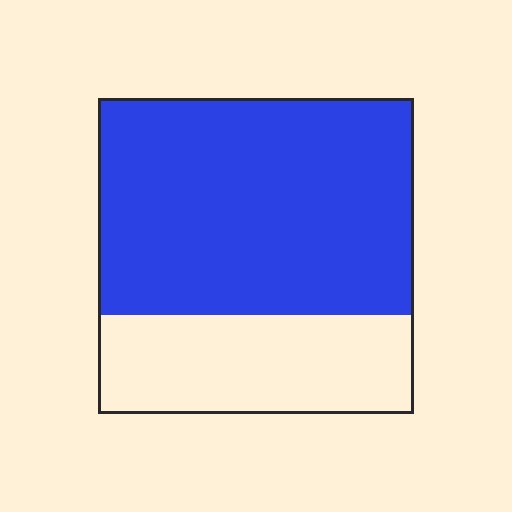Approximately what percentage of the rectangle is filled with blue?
Approximately 70%.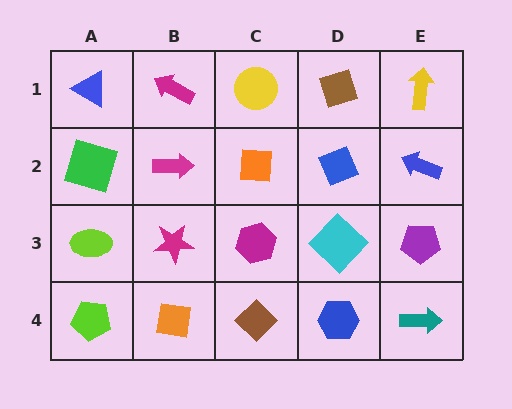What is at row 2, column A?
A green square.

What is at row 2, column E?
A blue arrow.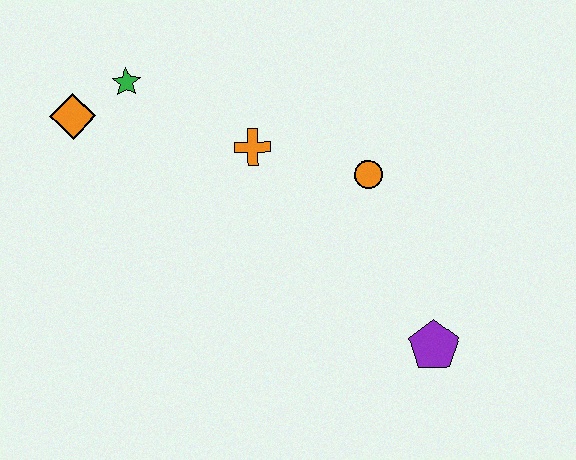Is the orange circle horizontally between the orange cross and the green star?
No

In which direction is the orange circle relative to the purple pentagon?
The orange circle is above the purple pentagon.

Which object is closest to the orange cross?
The orange circle is closest to the orange cross.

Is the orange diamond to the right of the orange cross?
No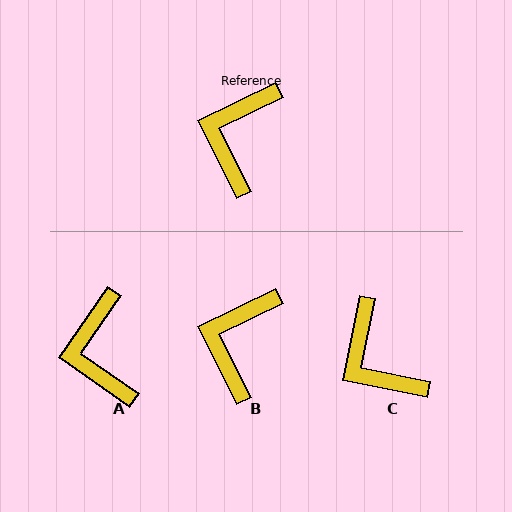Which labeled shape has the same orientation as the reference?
B.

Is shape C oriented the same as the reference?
No, it is off by about 52 degrees.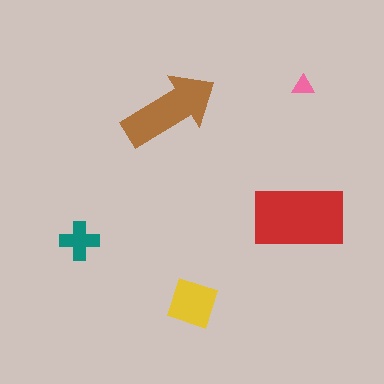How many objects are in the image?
There are 5 objects in the image.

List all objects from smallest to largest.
The pink triangle, the teal cross, the yellow diamond, the brown arrow, the red rectangle.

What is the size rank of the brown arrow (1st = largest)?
2nd.